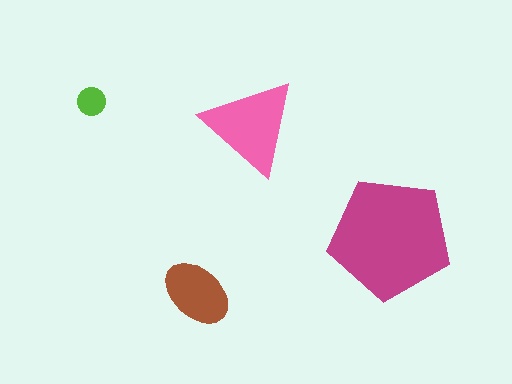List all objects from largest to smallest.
The magenta pentagon, the pink triangle, the brown ellipse, the lime circle.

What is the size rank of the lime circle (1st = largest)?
4th.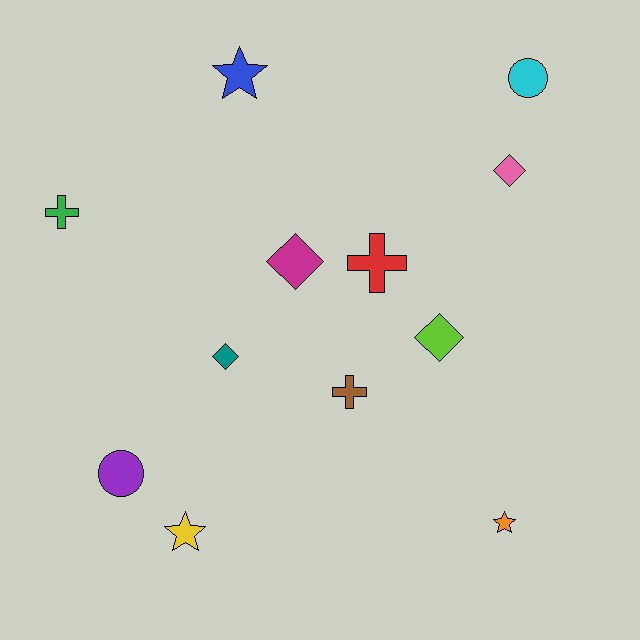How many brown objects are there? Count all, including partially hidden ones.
There is 1 brown object.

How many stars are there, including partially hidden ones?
There are 3 stars.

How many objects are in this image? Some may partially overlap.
There are 12 objects.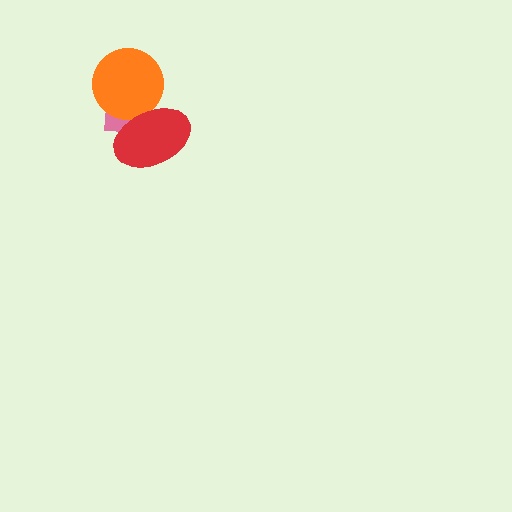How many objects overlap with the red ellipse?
2 objects overlap with the red ellipse.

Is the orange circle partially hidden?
Yes, it is partially covered by another shape.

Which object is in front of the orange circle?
The red ellipse is in front of the orange circle.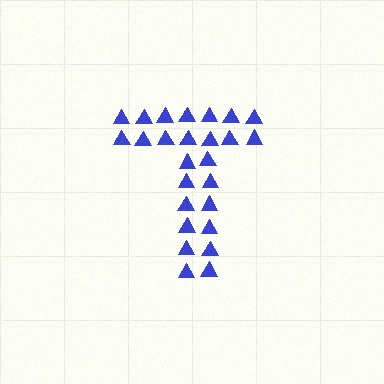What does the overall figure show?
The overall figure shows the letter T.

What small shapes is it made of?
It is made of small triangles.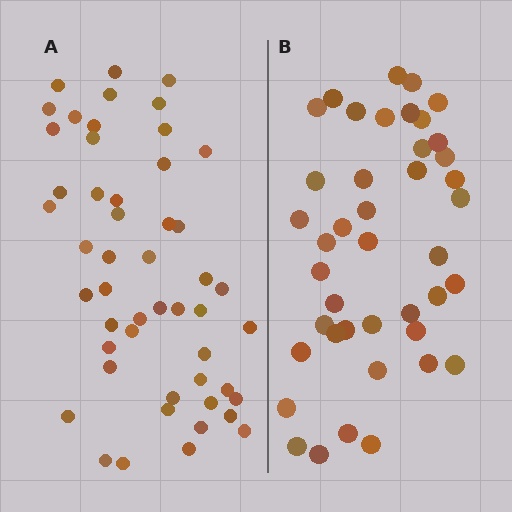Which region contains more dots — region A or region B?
Region A (the left region) has more dots.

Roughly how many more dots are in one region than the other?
Region A has roughly 8 or so more dots than region B.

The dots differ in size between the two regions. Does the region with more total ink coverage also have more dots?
No. Region B has more total ink coverage because its dots are larger, but region A actually contains more individual dots. Total area can be misleading — the number of items is what matters here.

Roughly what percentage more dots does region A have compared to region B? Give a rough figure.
About 20% more.